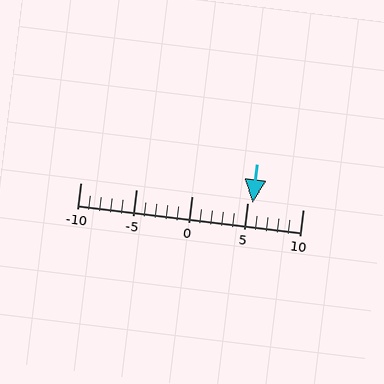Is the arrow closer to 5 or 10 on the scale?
The arrow is closer to 5.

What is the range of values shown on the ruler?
The ruler shows values from -10 to 10.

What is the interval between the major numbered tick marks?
The major tick marks are spaced 5 units apart.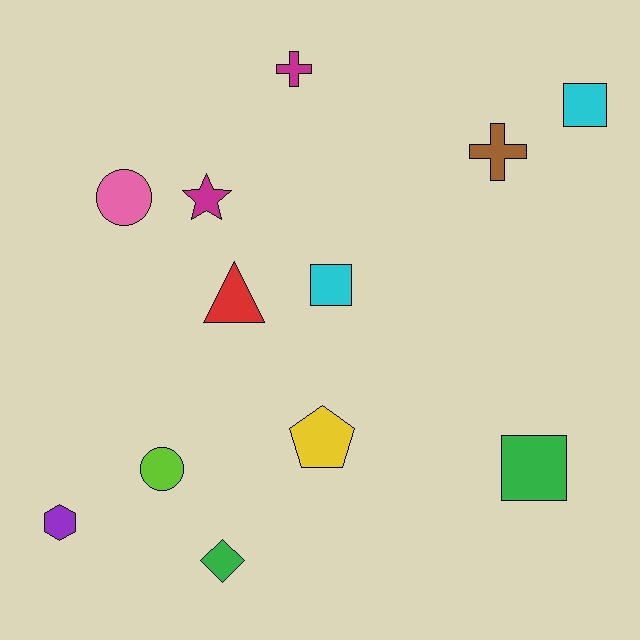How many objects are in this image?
There are 12 objects.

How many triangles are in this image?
There is 1 triangle.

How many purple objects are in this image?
There is 1 purple object.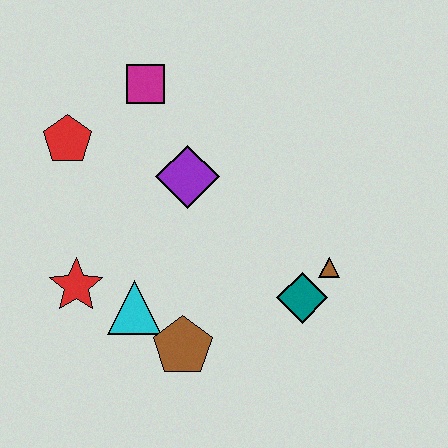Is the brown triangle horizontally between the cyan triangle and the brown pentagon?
No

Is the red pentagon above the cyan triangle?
Yes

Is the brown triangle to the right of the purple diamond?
Yes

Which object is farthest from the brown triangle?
The red pentagon is farthest from the brown triangle.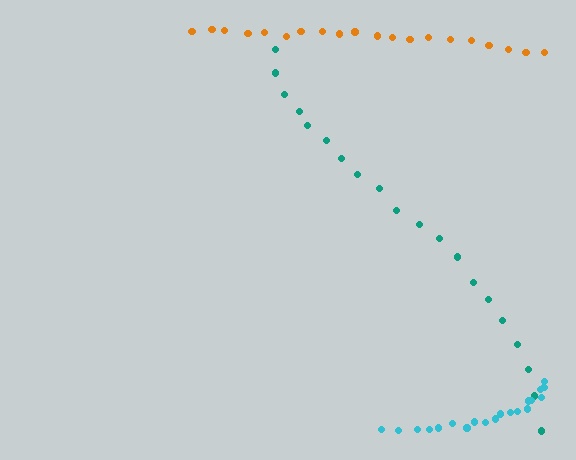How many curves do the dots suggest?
There are 3 distinct paths.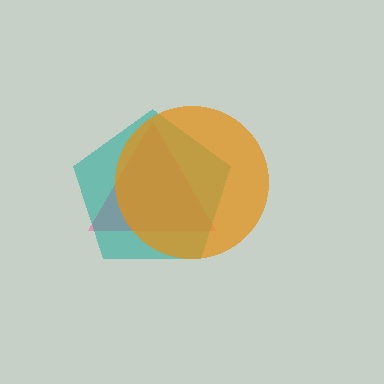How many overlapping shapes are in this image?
There are 3 overlapping shapes in the image.